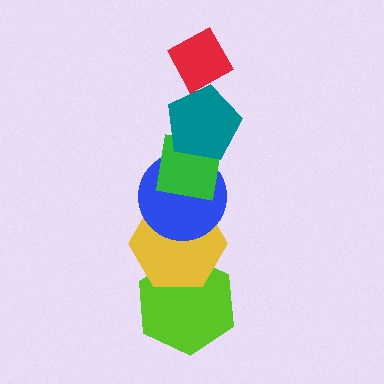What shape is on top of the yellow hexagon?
The blue circle is on top of the yellow hexagon.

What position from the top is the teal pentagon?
The teal pentagon is 2nd from the top.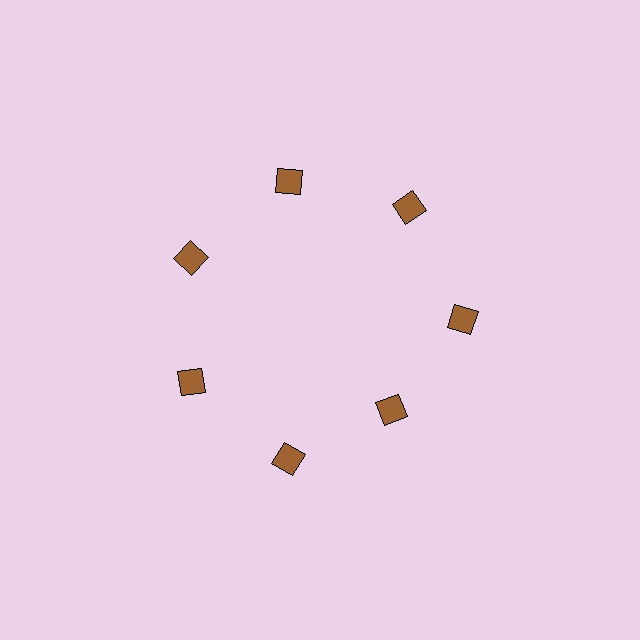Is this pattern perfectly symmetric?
No. The 7 brown squares are arranged in a ring, but one element near the 5 o'clock position is pulled inward toward the center, breaking the 7-fold rotational symmetry.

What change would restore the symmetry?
The symmetry would be restored by moving it outward, back onto the ring so that all 7 squares sit at equal angles and equal distance from the center.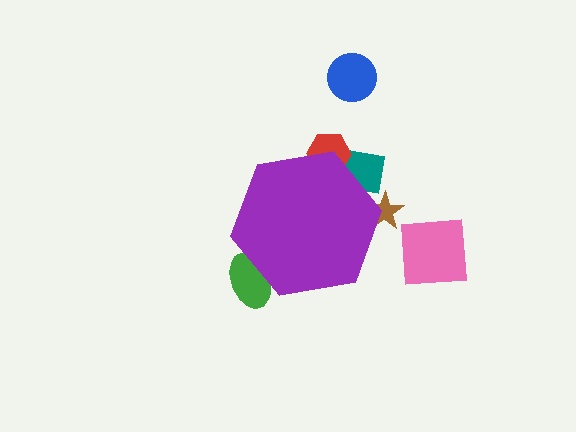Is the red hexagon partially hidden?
Yes, the red hexagon is partially hidden behind the purple hexagon.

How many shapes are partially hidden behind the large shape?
4 shapes are partially hidden.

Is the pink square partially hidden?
No, the pink square is fully visible.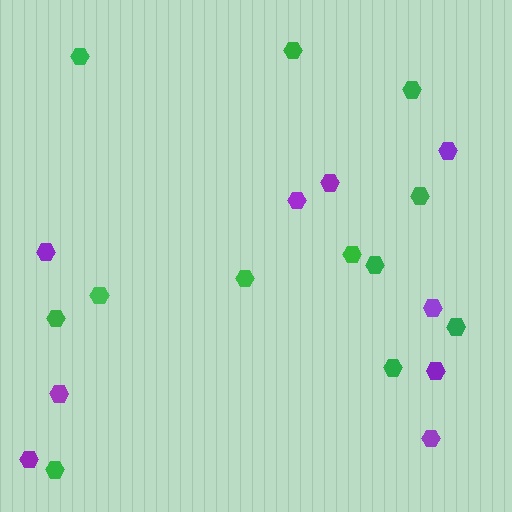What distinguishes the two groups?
There are 2 groups: one group of green hexagons (12) and one group of purple hexagons (9).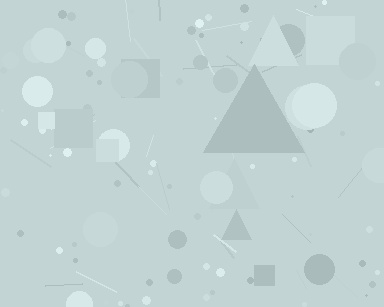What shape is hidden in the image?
A triangle is hidden in the image.